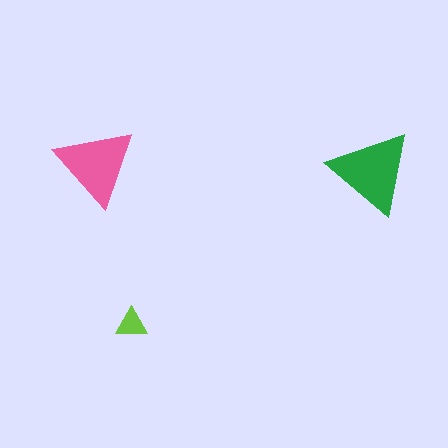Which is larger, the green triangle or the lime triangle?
The green one.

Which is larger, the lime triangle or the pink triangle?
The pink one.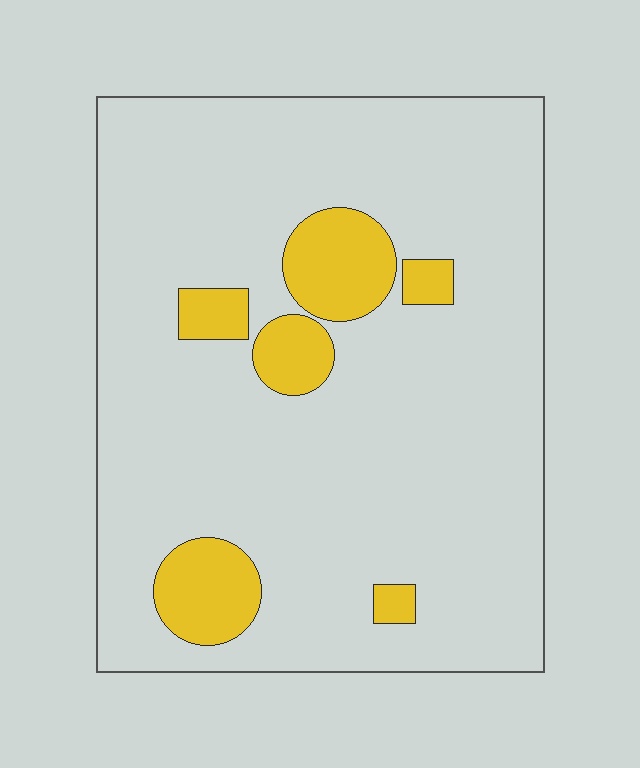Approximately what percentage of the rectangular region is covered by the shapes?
Approximately 15%.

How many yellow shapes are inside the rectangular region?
6.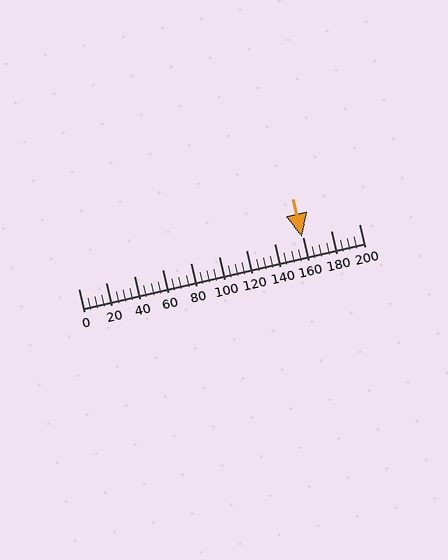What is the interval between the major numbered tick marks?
The major tick marks are spaced 20 units apart.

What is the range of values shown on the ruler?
The ruler shows values from 0 to 200.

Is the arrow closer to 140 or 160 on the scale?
The arrow is closer to 160.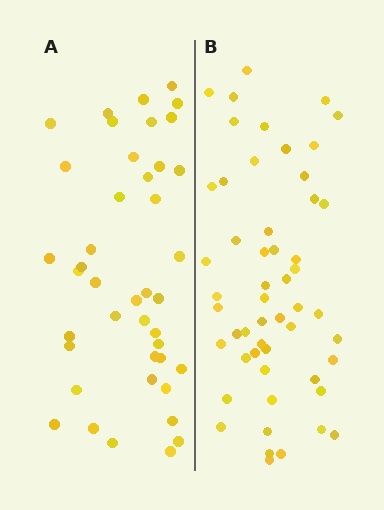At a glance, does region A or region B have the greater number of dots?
Region B (the right region) has more dots.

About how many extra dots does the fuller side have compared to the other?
Region B has roughly 12 or so more dots than region A.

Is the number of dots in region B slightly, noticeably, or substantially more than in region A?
Region B has noticeably more, but not dramatically so. The ratio is roughly 1.3 to 1.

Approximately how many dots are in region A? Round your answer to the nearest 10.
About 40 dots. (The exact count is 42, which rounds to 40.)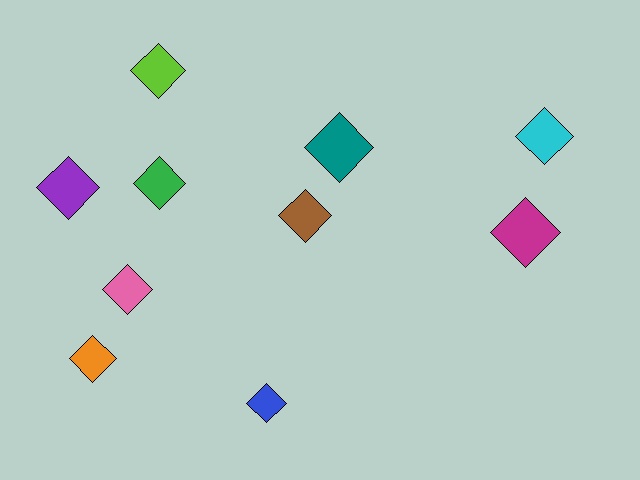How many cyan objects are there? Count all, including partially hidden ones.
There is 1 cyan object.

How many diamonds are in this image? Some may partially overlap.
There are 10 diamonds.